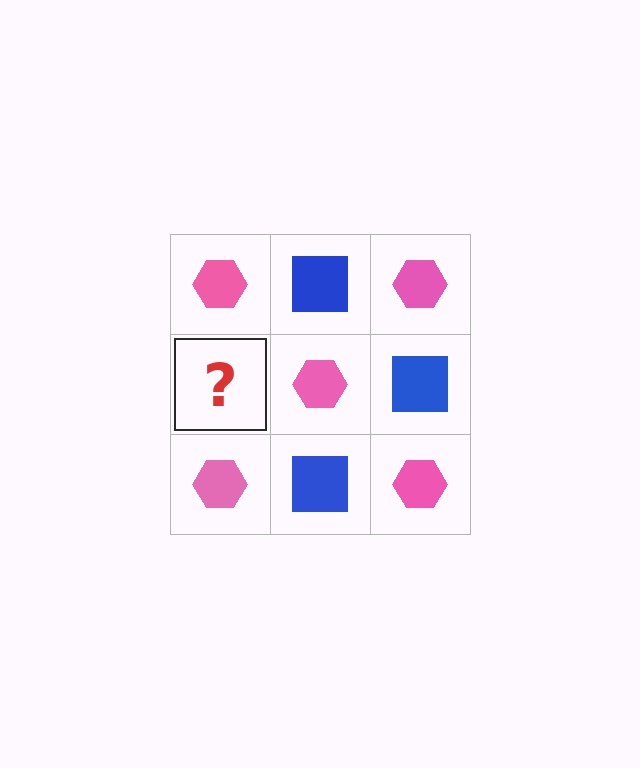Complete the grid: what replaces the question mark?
The question mark should be replaced with a blue square.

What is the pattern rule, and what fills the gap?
The rule is that it alternates pink hexagon and blue square in a checkerboard pattern. The gap should be filled with a blue square.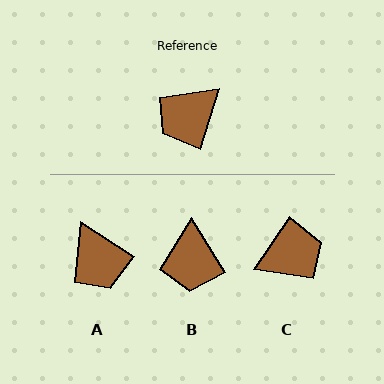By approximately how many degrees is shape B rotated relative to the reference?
Approximately 50 degrees counter-clockwise.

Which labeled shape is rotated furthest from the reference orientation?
C, about 163 degrees away.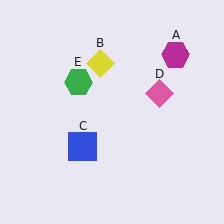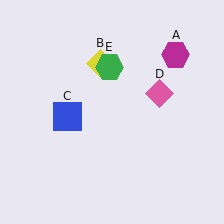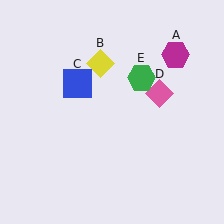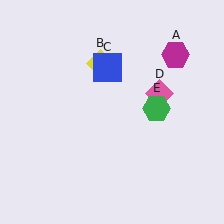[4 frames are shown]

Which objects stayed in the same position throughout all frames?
Magenta hexagon (object A) and yellow diamond (object B) and pink diamond (object D) remained stationary.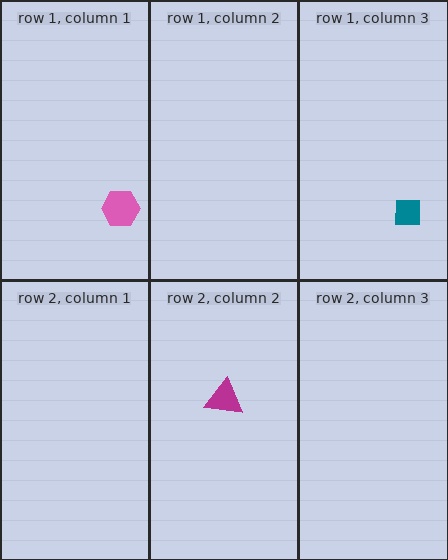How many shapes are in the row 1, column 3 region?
1.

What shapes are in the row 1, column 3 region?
The teal square.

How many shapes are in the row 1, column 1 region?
1.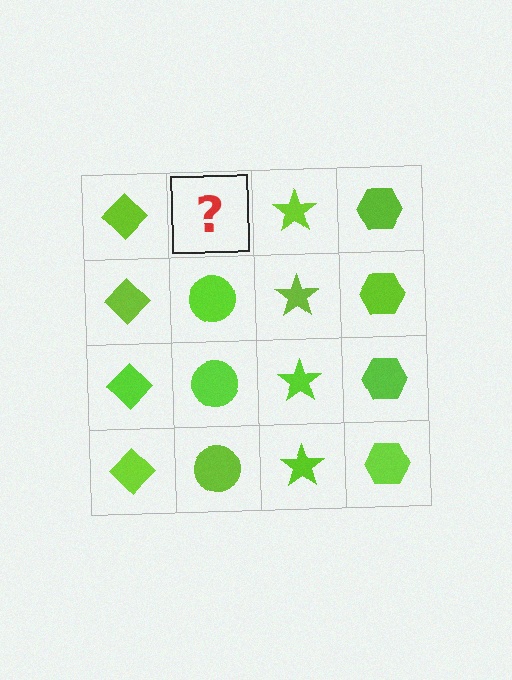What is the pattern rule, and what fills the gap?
The rule is that each column has a consistent shape. The gap should be filled with a lime circle.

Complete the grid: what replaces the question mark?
The question mark should be replaced with a lime circle.